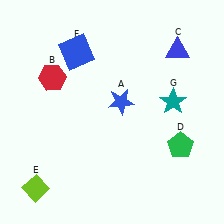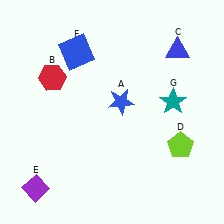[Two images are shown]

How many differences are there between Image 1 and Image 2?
There are 2 differences between the two images.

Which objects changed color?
D changed from green to lime. E changed from lime to purple.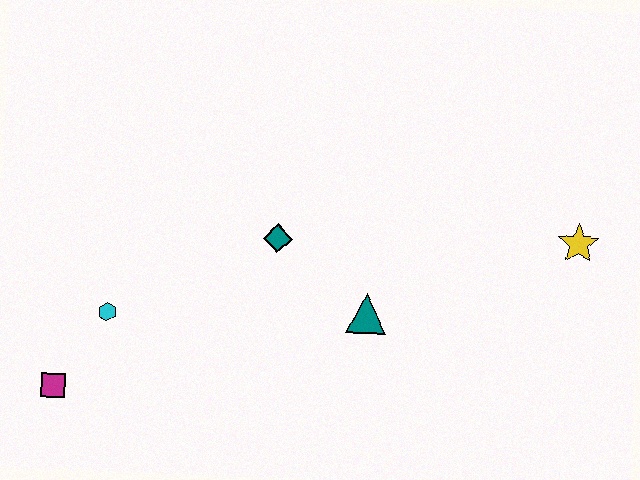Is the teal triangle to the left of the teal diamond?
No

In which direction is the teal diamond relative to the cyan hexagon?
The teal diamond is to the right of the cyan hexagon.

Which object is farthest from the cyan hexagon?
The yellow star is farthest from the cyan hexagon.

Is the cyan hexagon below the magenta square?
No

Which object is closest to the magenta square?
The cyan hexagon is closest to the magenta square.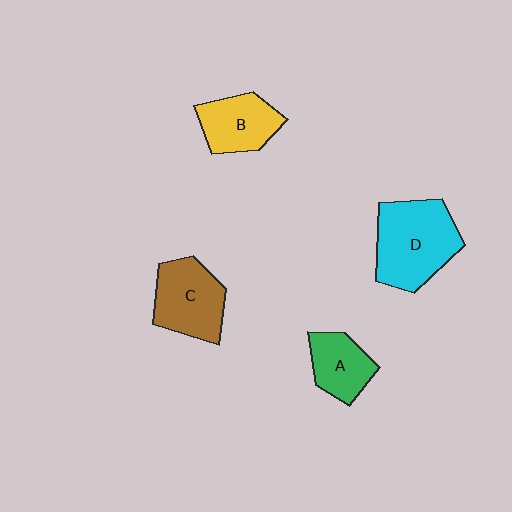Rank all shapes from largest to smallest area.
From largest to smallest: D (cyan), C (brown), B (yellow), A (green).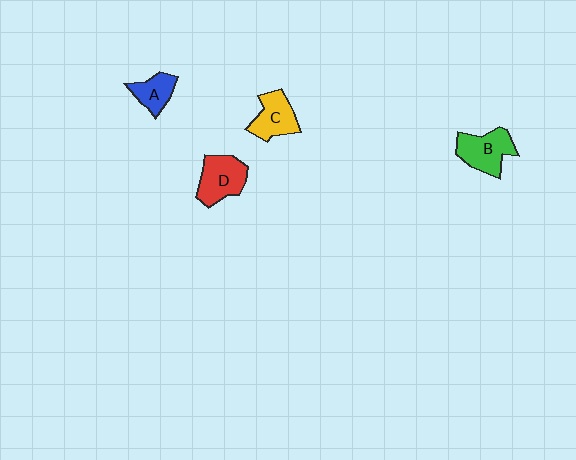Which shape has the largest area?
Shape B (green).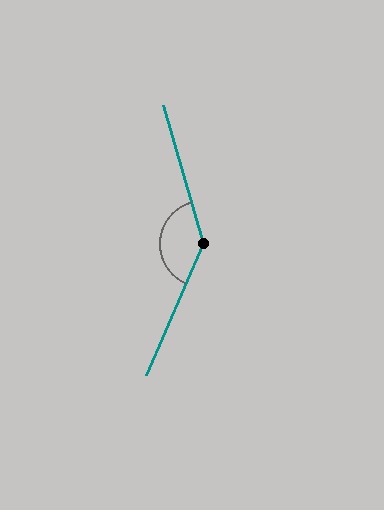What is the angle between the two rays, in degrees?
Approximately 141 degrees.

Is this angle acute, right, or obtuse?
It is obtuse.